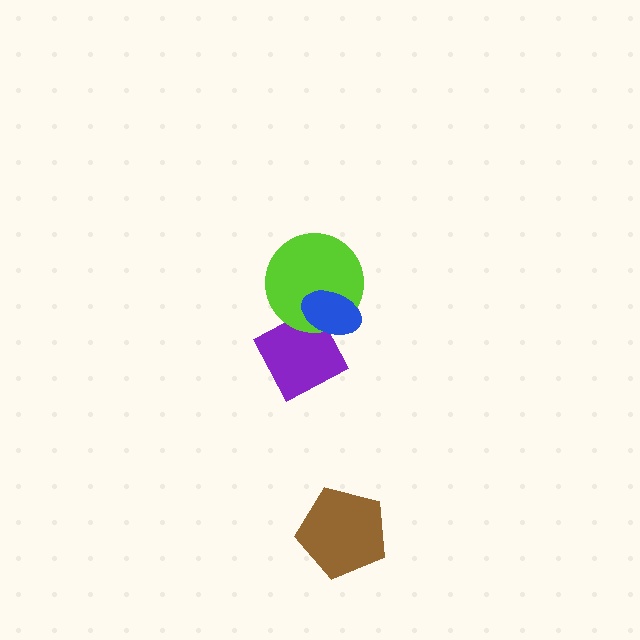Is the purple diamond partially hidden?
Yes, it is partially covered by another shape.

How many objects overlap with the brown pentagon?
0 objects overlap with the brown pentagon.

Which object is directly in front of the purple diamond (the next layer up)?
The lime circle is directly in front of the purple diamond.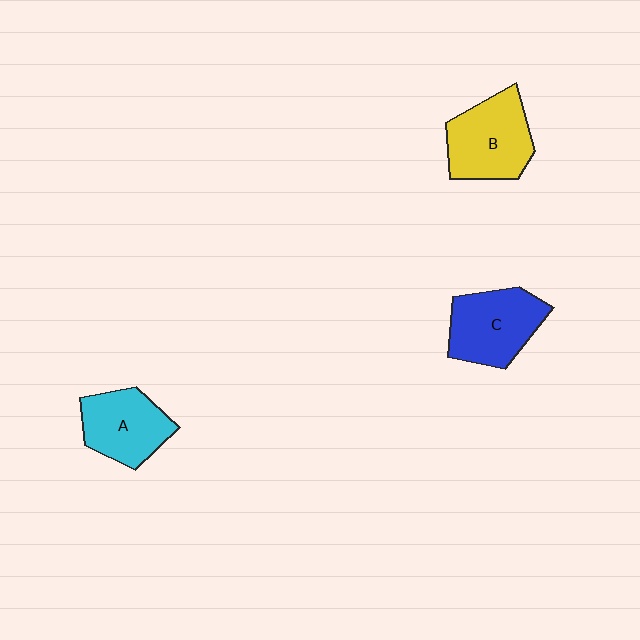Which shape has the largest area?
Shape B (yellow).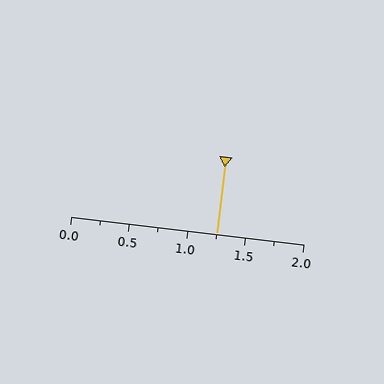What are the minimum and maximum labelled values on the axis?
The axis runs from 0.0 to 2.0.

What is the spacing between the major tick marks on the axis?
The major ticks are spaced 0.5 apart.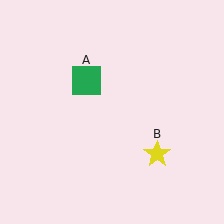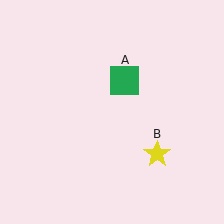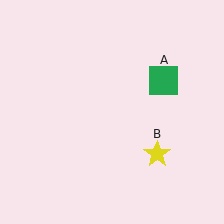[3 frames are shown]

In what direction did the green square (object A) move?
The green square (object A) moved right.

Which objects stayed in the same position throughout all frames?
Yellow star (object B) remained stationary.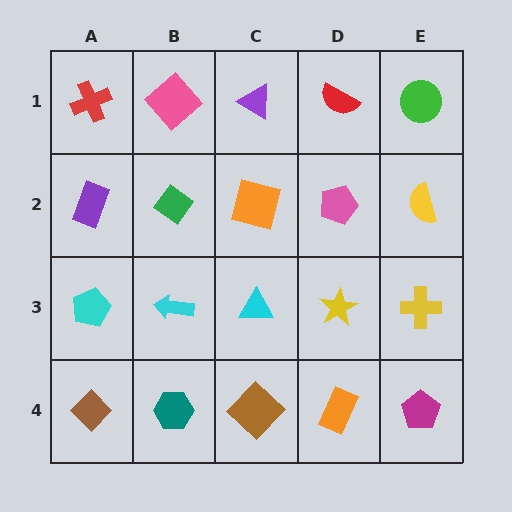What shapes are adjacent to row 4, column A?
A cyan pentagon (row 3, column A), a teal hexagon (row 4, column B).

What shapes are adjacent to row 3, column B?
A green diamond (row 2, column B), a teal hexagon (row 4, column B), a cyan pentagon (row 3, column A), a cyan triangle (row 3, column C).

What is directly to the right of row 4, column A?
A teal hexagon.